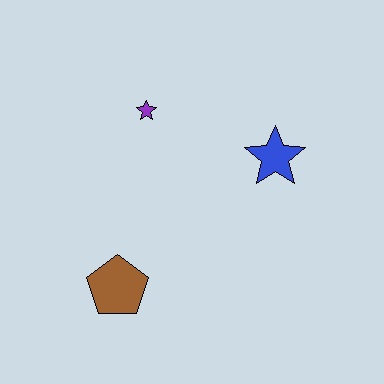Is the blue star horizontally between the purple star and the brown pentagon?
No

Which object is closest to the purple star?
The blue star is closest to the purple star.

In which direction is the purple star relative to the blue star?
The purple star is to the left of the blue star.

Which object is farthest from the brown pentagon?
The blue star is farthest from the brown pentagon.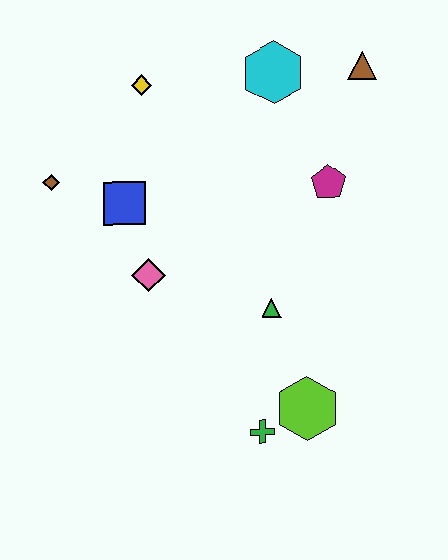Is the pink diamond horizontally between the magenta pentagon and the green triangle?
No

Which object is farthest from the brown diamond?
The lime hexagon is farthest from the brown diamond.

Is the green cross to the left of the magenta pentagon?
Yes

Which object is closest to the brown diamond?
The blue square is closest to the brown diamond.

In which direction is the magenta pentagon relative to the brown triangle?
The magenta pentagon is below the brown triangle.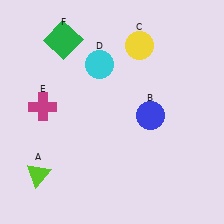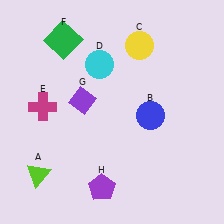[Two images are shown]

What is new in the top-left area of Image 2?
A purple diamond (G) was added in the top-left area of Image 2.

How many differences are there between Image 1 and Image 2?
There are 2 differences between the two images.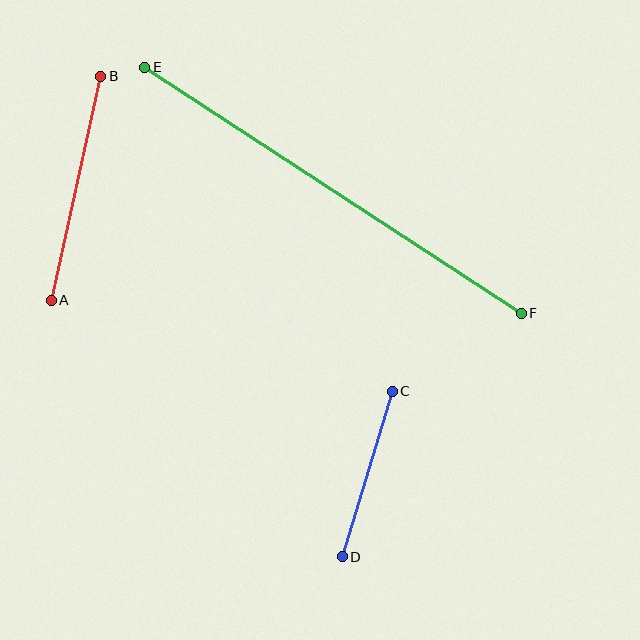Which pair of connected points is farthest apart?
Points E and F are farthest apart.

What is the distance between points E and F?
The distance is approximately 450 pixels.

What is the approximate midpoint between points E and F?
The midpoint is at approximately (333, 190) pixels.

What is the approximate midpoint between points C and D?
The midpoint is at approximately (367, 474) pixels.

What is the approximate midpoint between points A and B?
The midpoint is at approximately (76, 188) pixels.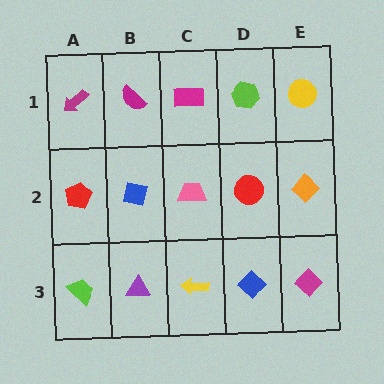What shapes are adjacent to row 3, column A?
A red pentagon (row 2, column A), a purple triangle (row 3, column B).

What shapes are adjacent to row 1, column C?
A pink trapezoid (row 2, column C), a magenta semicircle (row 1, column B), a lime hexagon (row 1, column D).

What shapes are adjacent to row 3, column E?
An orange diamond (row 2, column E), a blue diamond (row 3, column D).